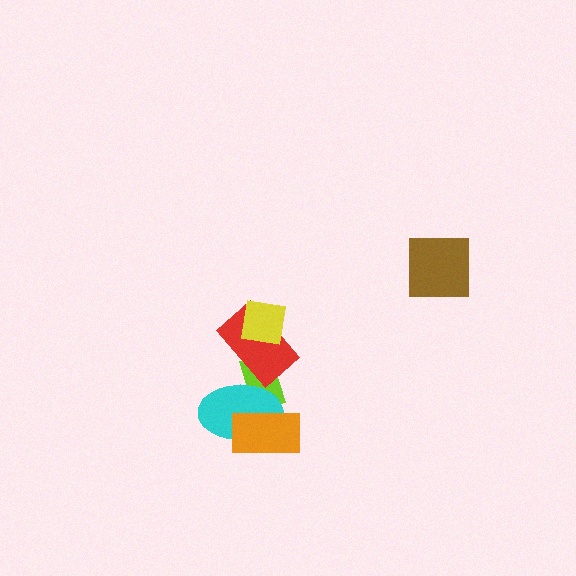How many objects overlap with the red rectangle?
3 objects overlap with the red rectangle.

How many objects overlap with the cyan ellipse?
3 objects overlap with the cyan ellipse.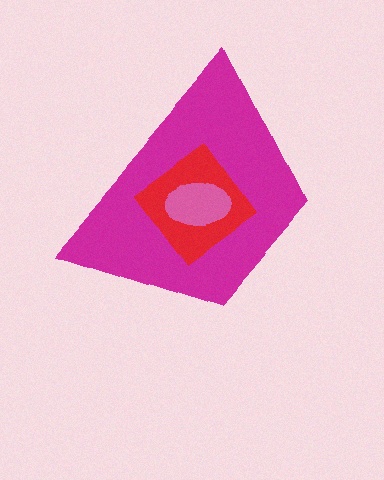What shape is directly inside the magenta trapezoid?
The red diamond.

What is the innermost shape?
The pink ellipse.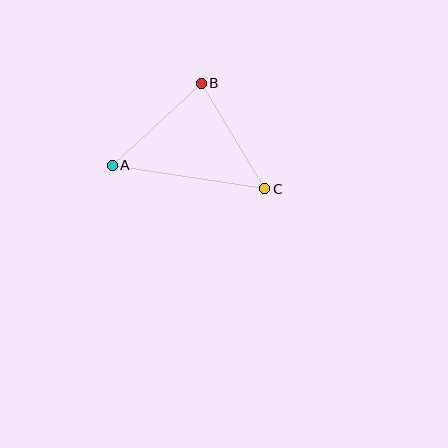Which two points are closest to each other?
Points A and B are closest to each other.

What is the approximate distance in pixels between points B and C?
The distance between B and C is approximately 123 pixels.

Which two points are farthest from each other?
Points A and C are farthest from each other.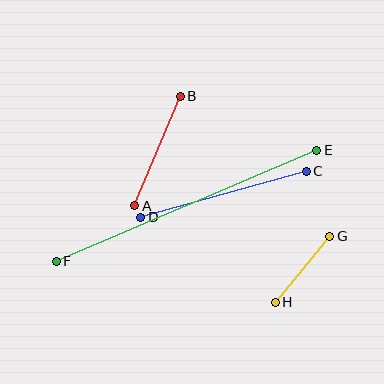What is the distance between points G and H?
The distance is approximately 86 pixels.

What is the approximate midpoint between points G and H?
The midpoint is at approximately (303, 269) pixels.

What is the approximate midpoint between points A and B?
The midpoint is at approximately (158, 151) pixels.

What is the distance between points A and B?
The distance is approximately 118 pixels.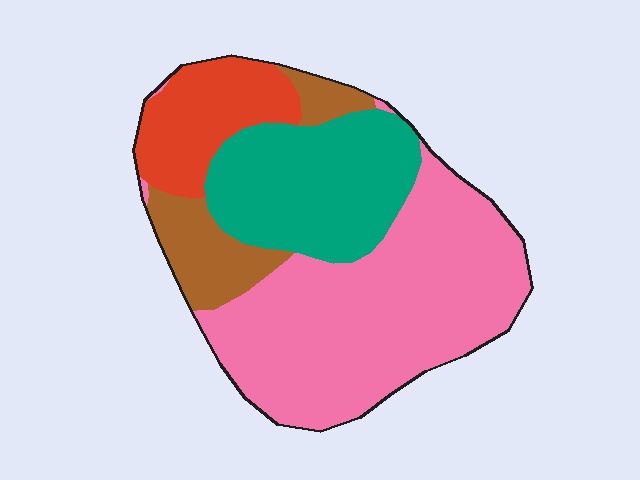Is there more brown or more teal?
Teal.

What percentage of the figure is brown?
Brown takes up about one eighth (1/8) of the figure.